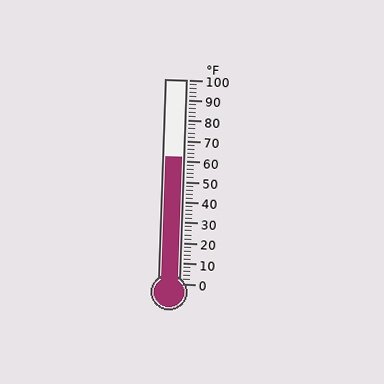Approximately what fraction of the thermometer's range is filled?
The thermometer is filled to approximately 60% of its range.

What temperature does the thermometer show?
The thermometer shows approximately 62°F.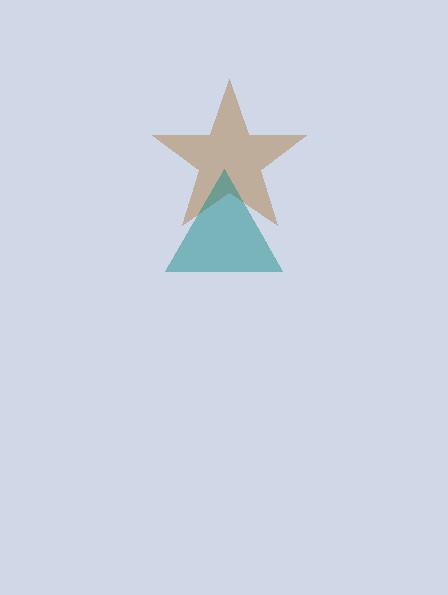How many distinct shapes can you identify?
There are 2 distinct shapes: a brown star, a teal triangle.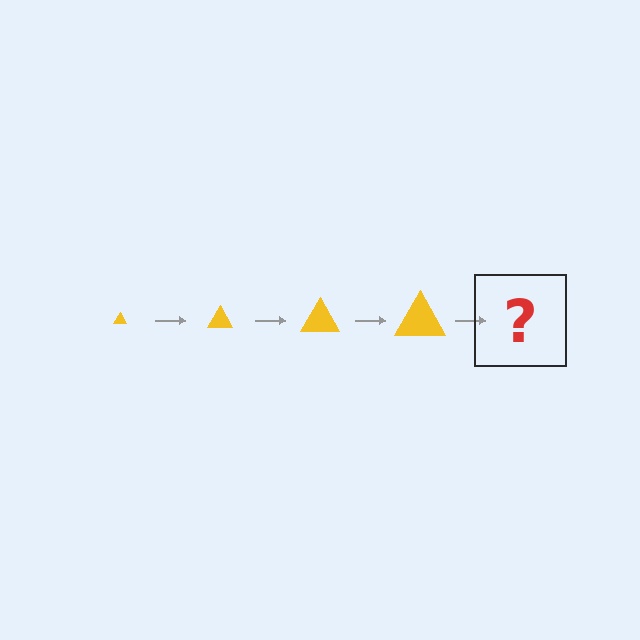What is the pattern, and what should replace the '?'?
The pattern is that the triangle gets progressively larger each step. The '?' should be a yellow triangle, larger than the previous one.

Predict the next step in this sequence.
The next step is a yellow triangle, larger than the previous one.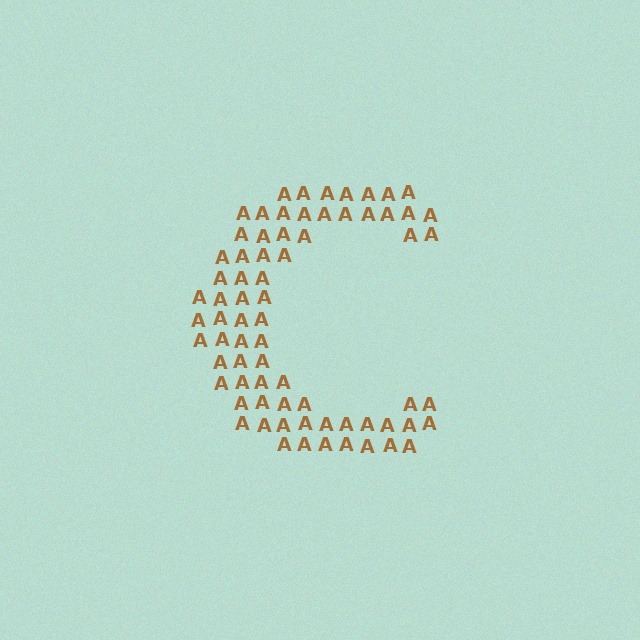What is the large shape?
The large shape is the letter C.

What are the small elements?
The small elements are letter A's.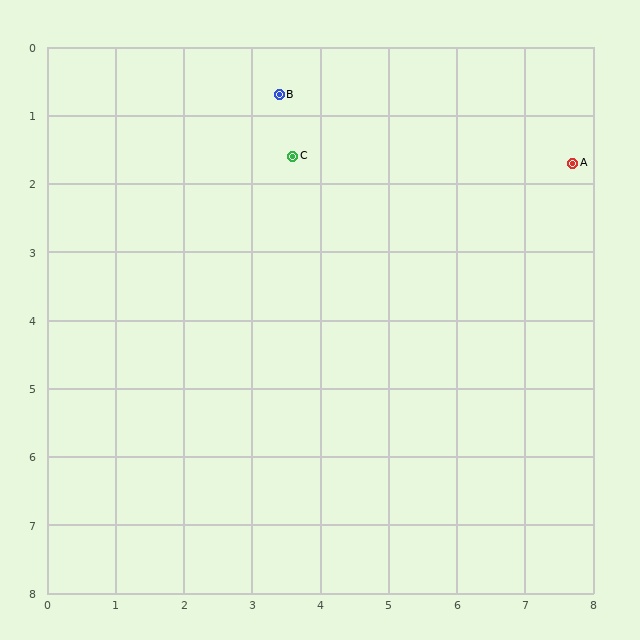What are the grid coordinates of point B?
Point B is at approximately (3.4, 0.7).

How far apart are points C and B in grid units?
Points C and B are about 0.9 grid units apart.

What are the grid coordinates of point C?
Point C is at approximately (3.6, 1.6).